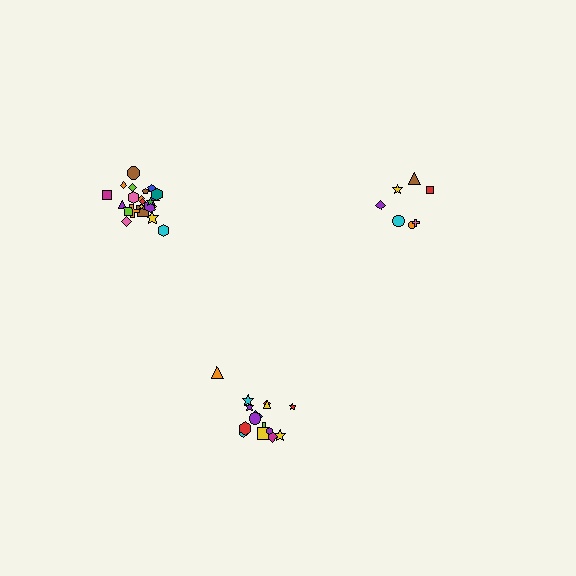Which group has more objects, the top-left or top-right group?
The top-left group.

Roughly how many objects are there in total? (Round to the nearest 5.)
Roughly 45 objects in total.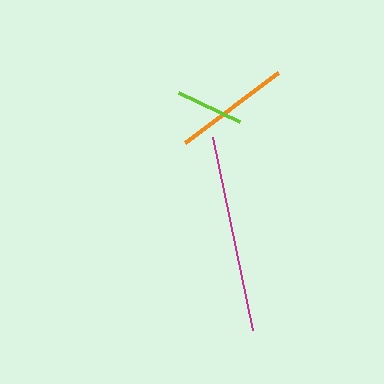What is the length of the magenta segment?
The magenta segment is approximately 198 pixels long.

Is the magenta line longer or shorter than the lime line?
The magenta line is longer than the lime line.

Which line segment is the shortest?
The lime line is the shortest at approximately 68 pixels.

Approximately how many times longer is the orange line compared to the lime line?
The orange line is approximately 1.7 times the length of the lime line.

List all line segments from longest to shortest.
From longest to shortest: magenta, orange, lime.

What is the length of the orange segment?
The orange segment is approximately 117 pixels long.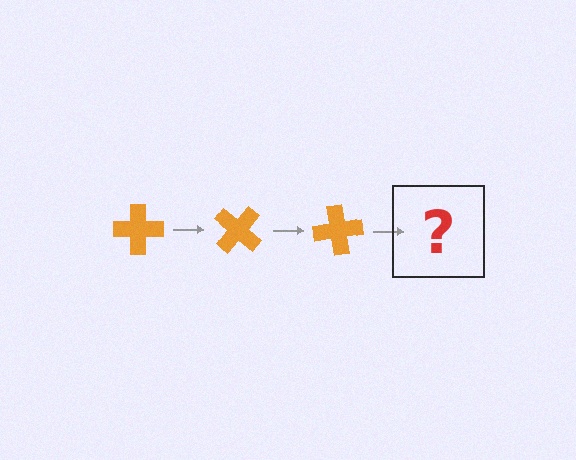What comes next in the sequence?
The next element should be an orange cross rotated 120 degrees.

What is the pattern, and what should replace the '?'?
The pattern is that the cross rotates 40 degrees each step. The '?' should be an orange cross rotated 120 degrees.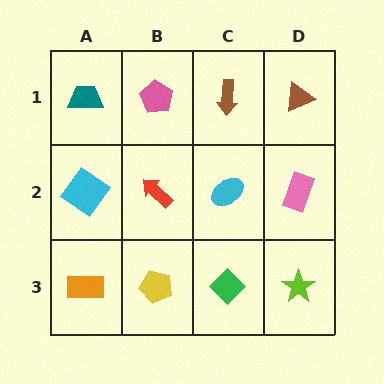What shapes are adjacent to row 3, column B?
A red arrow (row 2, column B), an orange rectangle (row 3, column A), a green diamond (row 3, column C).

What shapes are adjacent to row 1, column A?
A cyan diamond (row 2, column A), a pink pentagon (row 1, column B).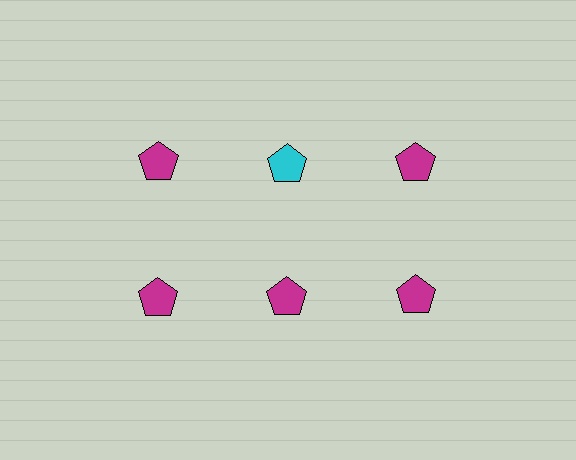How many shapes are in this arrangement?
There are 6 shapes arranged in a grid pattern.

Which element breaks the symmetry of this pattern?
The cyan pentagon in the top row, second from left column breaks the symmetry. All other shapes are magenta pentagons.